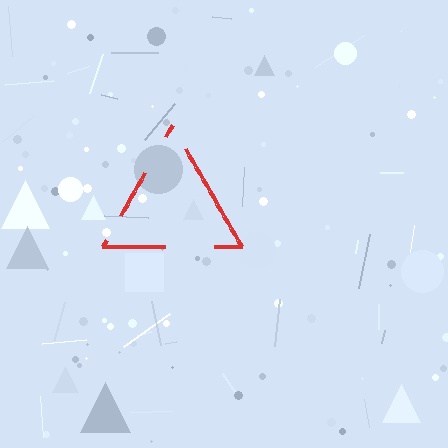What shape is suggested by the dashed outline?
The dashed outline suggests a triangle.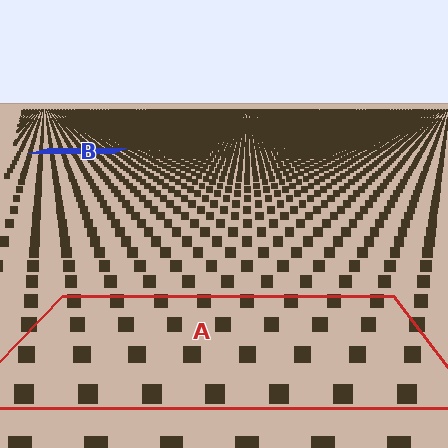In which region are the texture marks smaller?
The texture marks are smaller in region B, because it is farther away.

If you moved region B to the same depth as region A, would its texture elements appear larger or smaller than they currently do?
They would appear larger. At a closer depth, the same texture elements are projected at a bigger on-screen size.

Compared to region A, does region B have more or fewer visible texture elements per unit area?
Region B has more texture elements per unit area — they are packed more densely because it is farther away.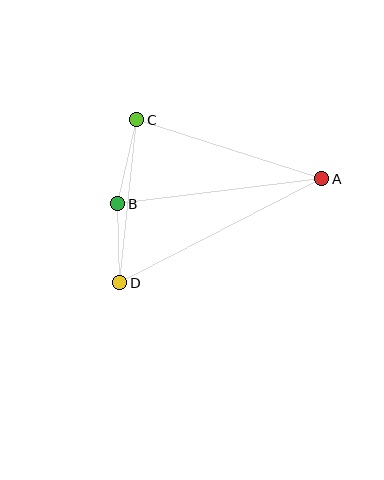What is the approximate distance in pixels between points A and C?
The distance between A and C is approximately 194 pixels.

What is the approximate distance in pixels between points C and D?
The distance between C and D is approximately 164 pixels.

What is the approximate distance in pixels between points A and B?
The distance between A and B is approximately 206 pixels.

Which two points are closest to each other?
Points B and D are closest to each other.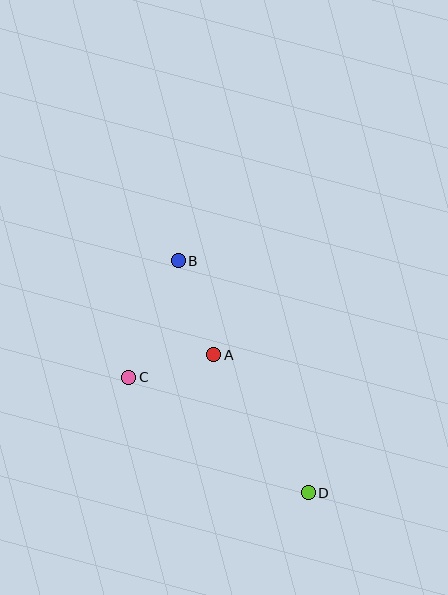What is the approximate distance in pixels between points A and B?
The distance between A and B is approximately 100 pixels.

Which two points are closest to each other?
Points A and C are closest to each other.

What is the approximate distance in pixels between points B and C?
The distance between B and C is approximately 127 pixels.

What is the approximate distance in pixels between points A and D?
The distance between A and D is approximately 167 pixels.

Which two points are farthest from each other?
Points B and D are farthest from each other.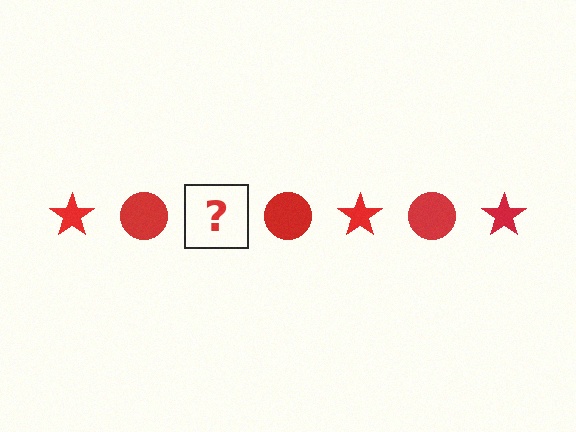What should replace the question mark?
The question mark should be replaced with a red star.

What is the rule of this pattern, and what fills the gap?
The rule is that the pattern cycles through star, circle shapes in red. The gap should be filled with a red star.